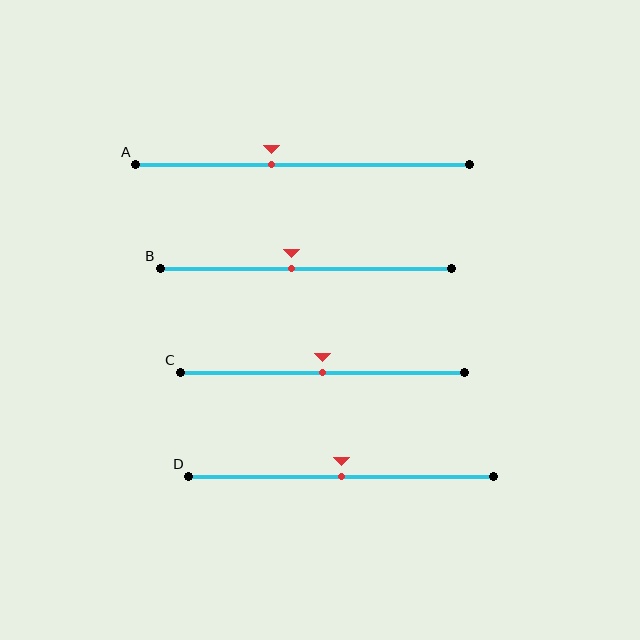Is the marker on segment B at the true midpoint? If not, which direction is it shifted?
No, the marker on segment B is shifted to the left by about 5% of the segment length.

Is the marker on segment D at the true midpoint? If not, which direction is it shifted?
Yes, the marker on segment D is at the true midpoint.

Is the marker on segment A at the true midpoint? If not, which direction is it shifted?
No, the marker on segment A is shifted to the left by about 10% of the segment length.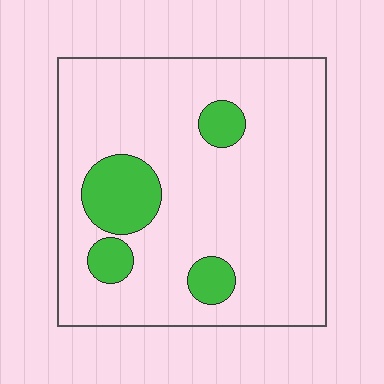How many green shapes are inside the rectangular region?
4.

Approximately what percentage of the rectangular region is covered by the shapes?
Approximately 15%.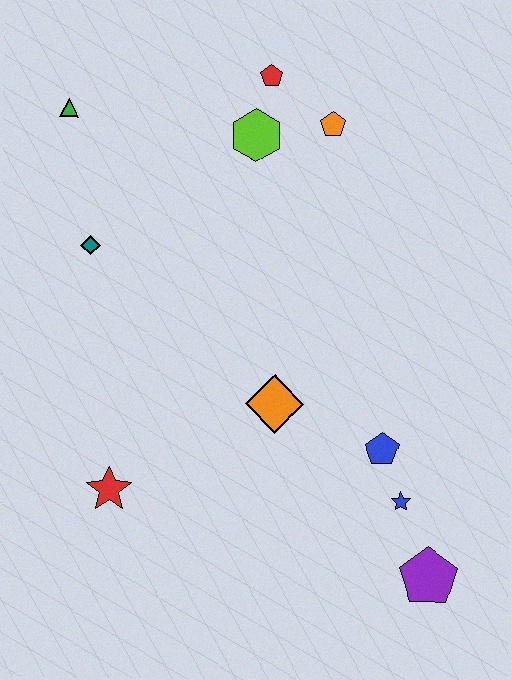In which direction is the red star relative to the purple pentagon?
The red star is to the left of the purple pentagon.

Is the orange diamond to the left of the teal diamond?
No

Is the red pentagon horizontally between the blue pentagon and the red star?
Yes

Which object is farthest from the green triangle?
The purple pentagon is farthest from the green triangle.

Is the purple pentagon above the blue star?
No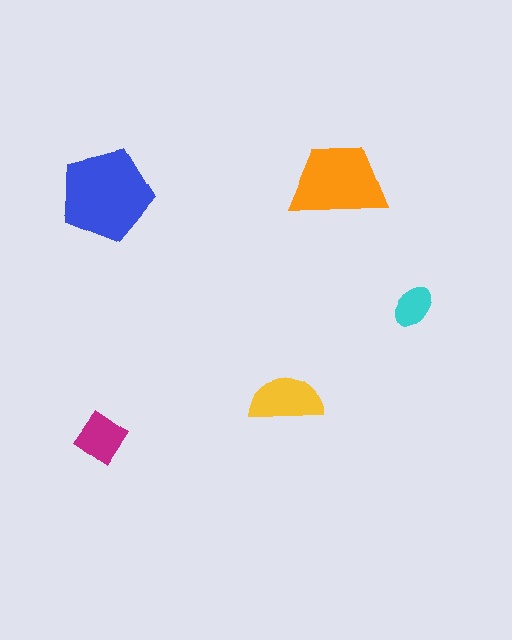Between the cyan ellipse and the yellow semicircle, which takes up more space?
The yellow semicircle.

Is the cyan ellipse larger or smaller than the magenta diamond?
Smaller.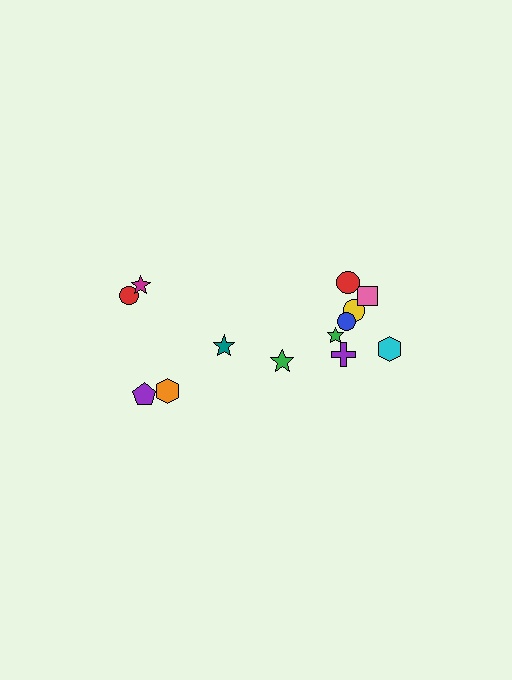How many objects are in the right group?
There are 8 objects.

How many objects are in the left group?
There are 5 objects.